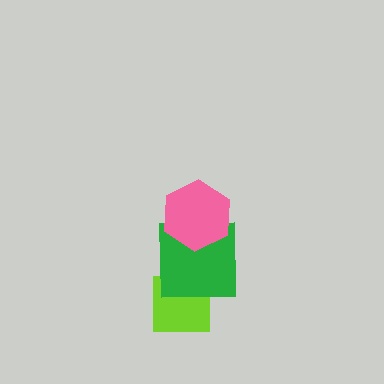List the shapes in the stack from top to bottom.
From top to bottom: the pink hexagon, the green square, the lime square.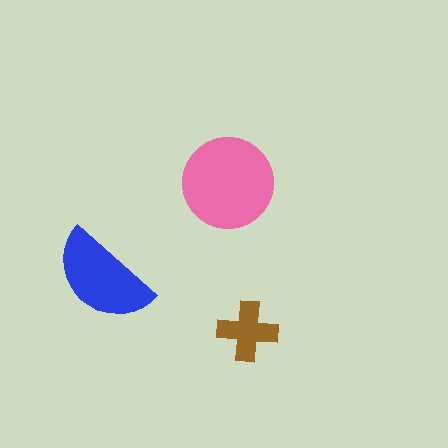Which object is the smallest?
The brown cross.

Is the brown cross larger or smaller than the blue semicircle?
Smaller.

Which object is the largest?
The pink circle.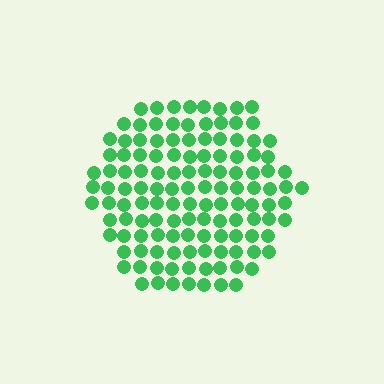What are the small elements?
The small elements are circles.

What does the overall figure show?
The overall figure shows a hexagon.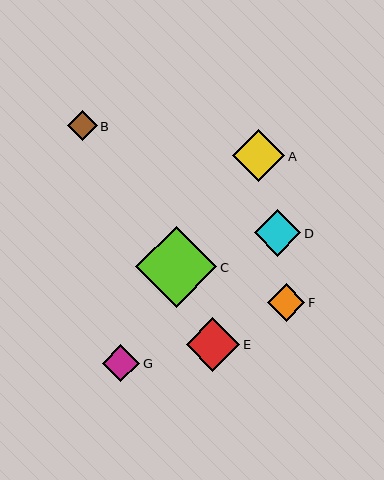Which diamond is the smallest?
Diamond B is the smallest with a size of approximately 30 pixels.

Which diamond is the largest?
Diamond C is the largest with a size of approximately 82 pixels.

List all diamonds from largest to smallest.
From largest to smallest: C, E, A, D, F, G, B.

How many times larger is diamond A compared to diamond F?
Diamond A is approximately 1.4 times the size of diamond F.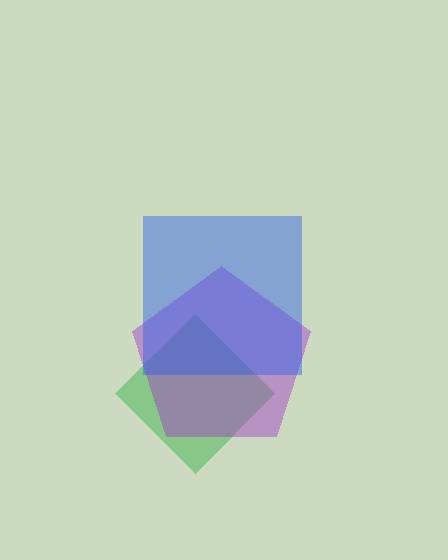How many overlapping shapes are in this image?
There are 3 overlapping shapes in the image.